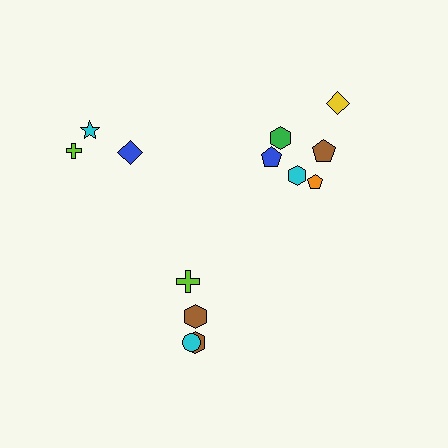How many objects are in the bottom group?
There are 4 objects.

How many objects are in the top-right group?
There are 6 objects.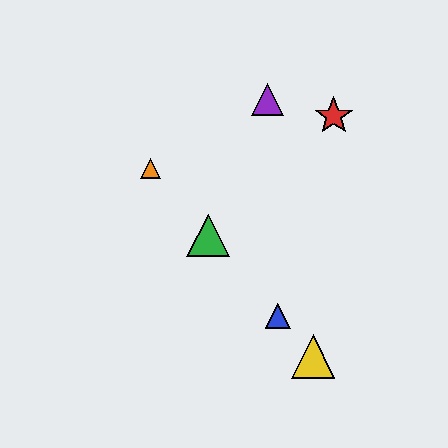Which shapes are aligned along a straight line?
The blue triangle, the green triangle, the yellow triangle, the orange triangle are aligned along a straight line.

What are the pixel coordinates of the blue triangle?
The blue triangle is at (278, 316).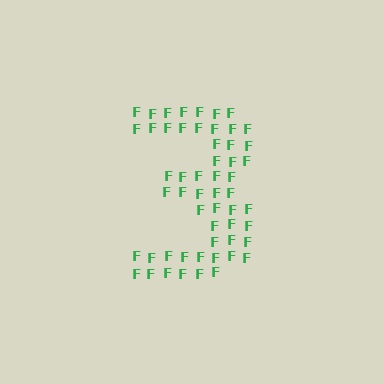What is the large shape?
The large shape is the digit 3.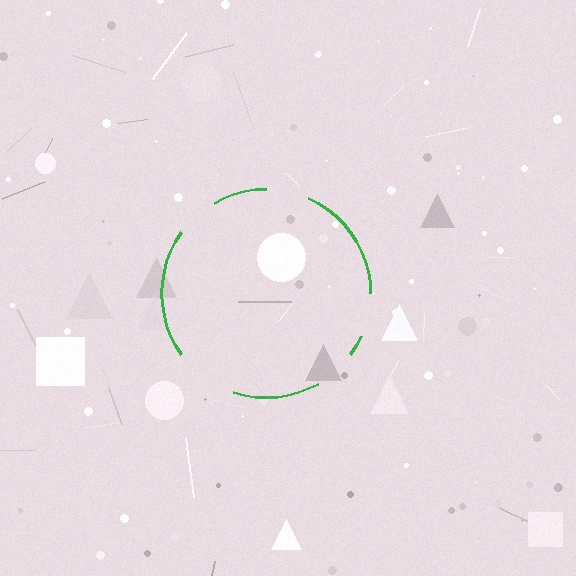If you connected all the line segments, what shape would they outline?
They would outline a circle.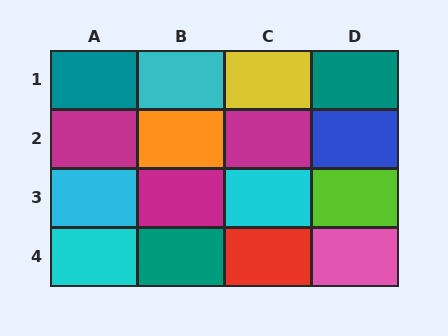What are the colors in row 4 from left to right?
Cyan, teal, red, pink.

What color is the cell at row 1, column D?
Teal.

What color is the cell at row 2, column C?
Magenta.